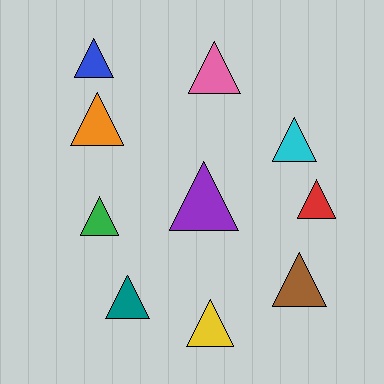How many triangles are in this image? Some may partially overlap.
There are 10 triangles.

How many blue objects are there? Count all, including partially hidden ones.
There is 1 blue object.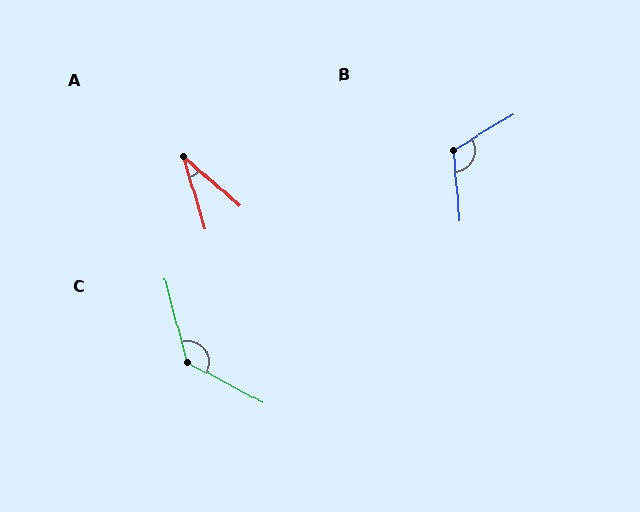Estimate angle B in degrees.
Approximately 117 degrees.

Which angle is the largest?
C, at approximately 133 degrees.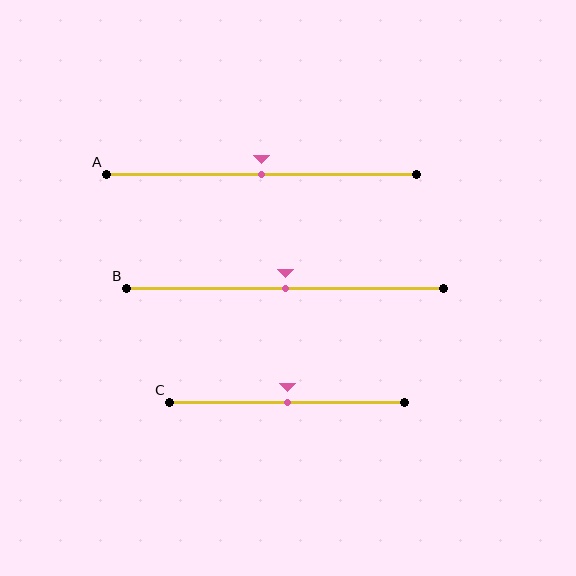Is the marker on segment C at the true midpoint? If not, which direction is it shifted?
Yes, the marker on segment C is at the true midpoint.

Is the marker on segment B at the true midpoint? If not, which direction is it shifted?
Yes, the marker on segment B is at the true midpoint.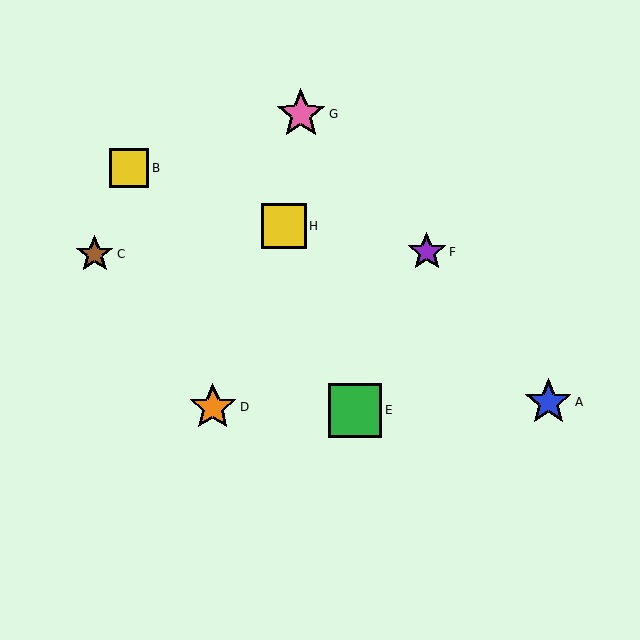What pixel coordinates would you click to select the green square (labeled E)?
Click at (355, 410) to select the green square E.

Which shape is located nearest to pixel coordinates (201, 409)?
The orange star (labeled D) at (213, 407) is nearest to that location.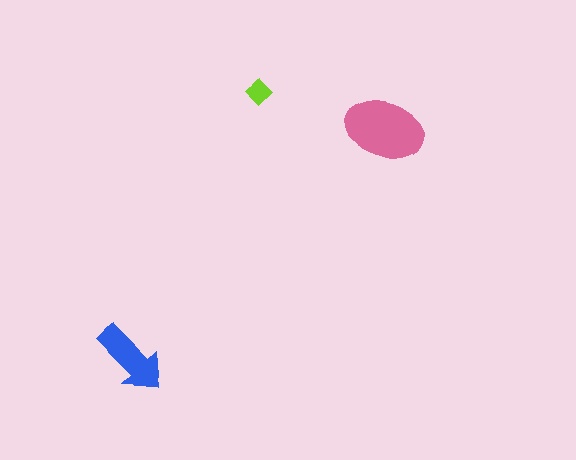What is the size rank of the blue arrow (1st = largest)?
2nd.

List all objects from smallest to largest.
The lime diamond, the blue arrow, the pink ellipse.